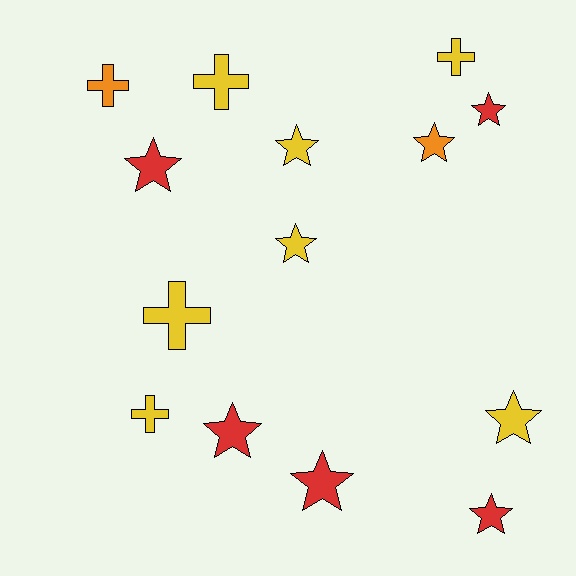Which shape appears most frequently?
Star, with 9 objects.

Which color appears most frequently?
Yellow, with 7 objects.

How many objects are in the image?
There are 14 objects.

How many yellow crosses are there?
There are 4 yellow crosses.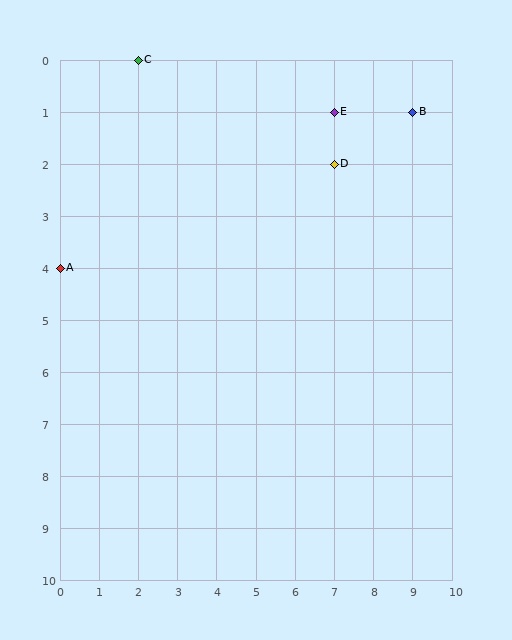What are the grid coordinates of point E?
Point E is at grid coordinates (7, 1).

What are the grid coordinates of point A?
Point A is at grid coordinates (0, 4).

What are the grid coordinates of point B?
Point B is at grid coordinates (9, 1).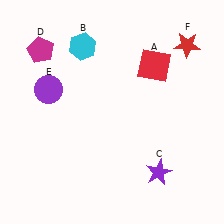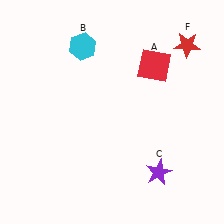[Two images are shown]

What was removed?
The purple circle (E), the magenta pentagon (D) were removed in Image 2.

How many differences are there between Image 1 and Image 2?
There are 2 differences between the two images.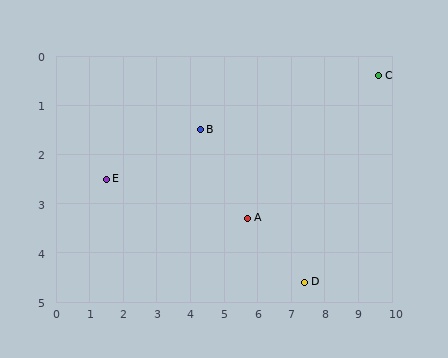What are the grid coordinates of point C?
Point C is at approximately (9.6, 0.4).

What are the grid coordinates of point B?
Point B is at approximately (4.3, 1.5).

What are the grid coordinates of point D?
Point D is at approximately (7.4, 4.6).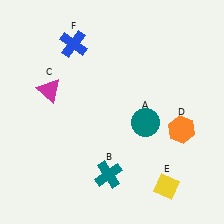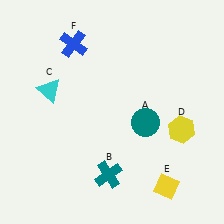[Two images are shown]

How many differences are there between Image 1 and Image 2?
There are 2 differences between the two images.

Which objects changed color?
C changed from magenta to cyan. D changed from orange to yellow.